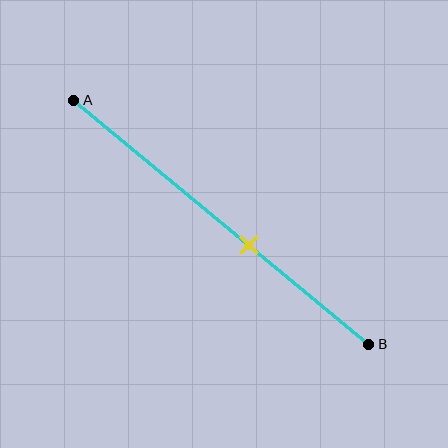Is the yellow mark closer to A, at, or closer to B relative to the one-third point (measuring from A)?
The yellow mark is closer to point B than the one-third point of segment AB.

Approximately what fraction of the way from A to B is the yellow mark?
The yellow mark is approximately 60% of the way from A to B.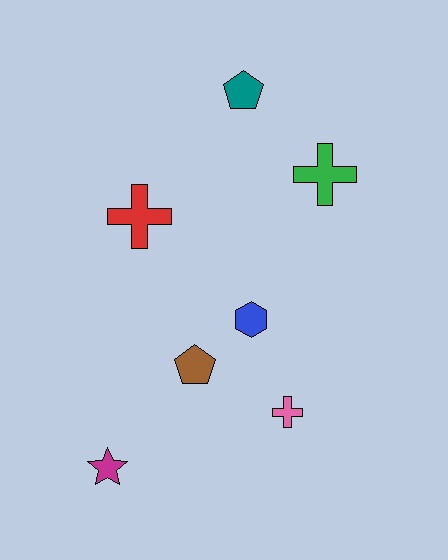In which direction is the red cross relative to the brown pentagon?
The red cross is above the brown pentagon.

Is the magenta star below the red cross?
Yes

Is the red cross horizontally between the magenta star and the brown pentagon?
Yes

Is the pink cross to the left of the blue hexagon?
No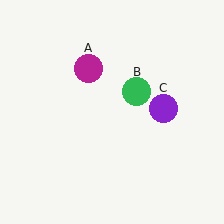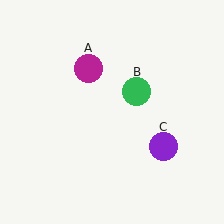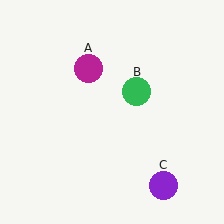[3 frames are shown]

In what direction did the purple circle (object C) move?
The purple circle (object C) moved down.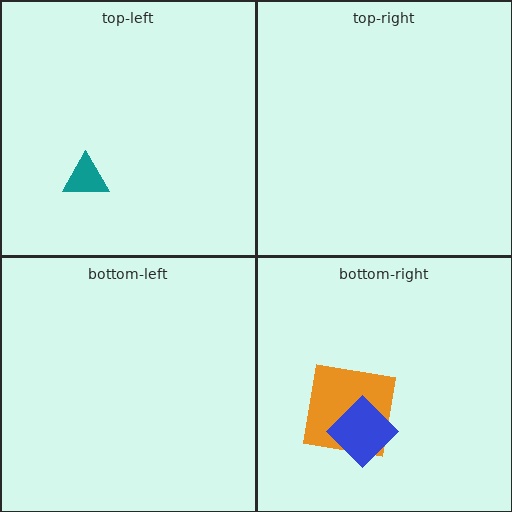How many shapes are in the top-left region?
1.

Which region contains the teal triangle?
The top-left region.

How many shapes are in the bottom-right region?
2.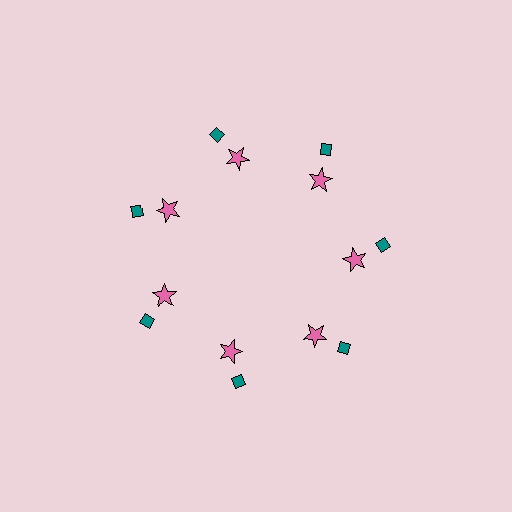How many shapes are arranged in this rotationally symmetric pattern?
There are 14 shapes, arranged in 7 groups of 2.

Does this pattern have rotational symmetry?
Yes, this pattern has 7-fold rotational symmetry. It looks the same after rotating 51 degrees around the center.